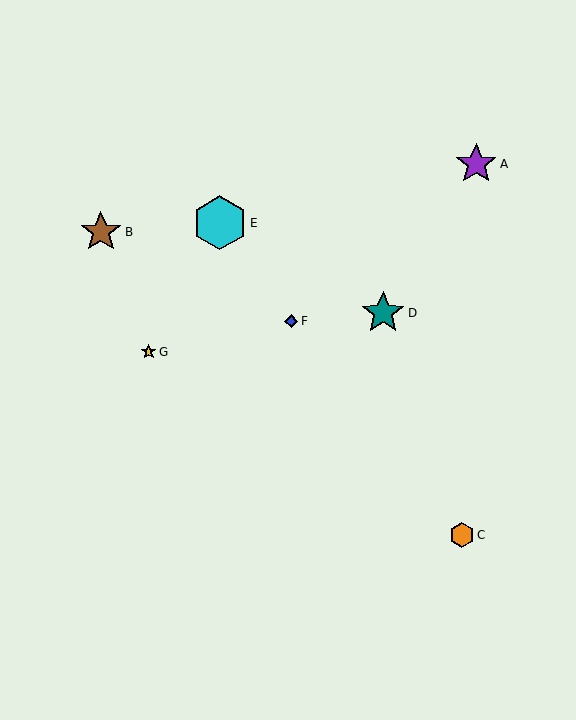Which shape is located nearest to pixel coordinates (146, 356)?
The yellow star (labeled G) at (149, 352) is nearest to that location.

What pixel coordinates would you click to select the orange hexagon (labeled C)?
Click at (462, 535) to select the orange hexagon C.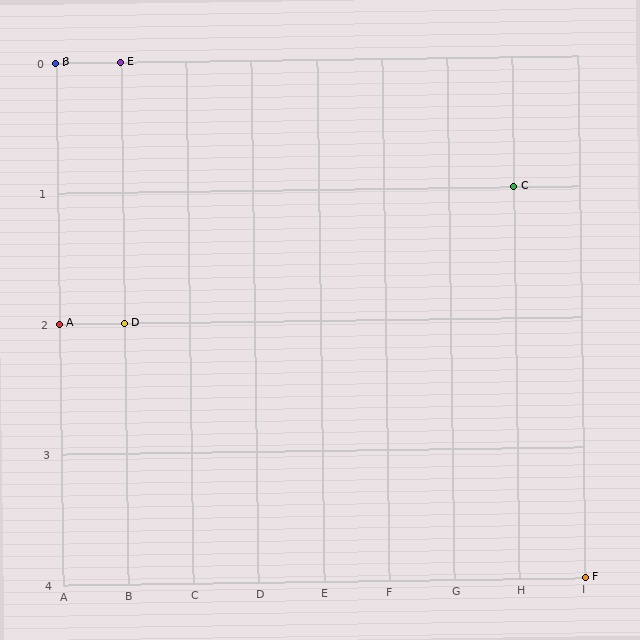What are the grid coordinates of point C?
Point C is at grid coordinates (H, 1).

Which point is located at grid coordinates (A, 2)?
Point A is at (A, 2).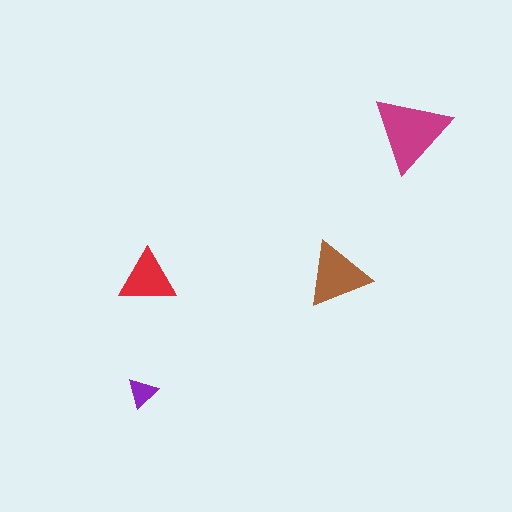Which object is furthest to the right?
The magenta triangle is rightmost.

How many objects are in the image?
There are 4 objects in the image.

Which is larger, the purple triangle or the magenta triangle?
The magenta one.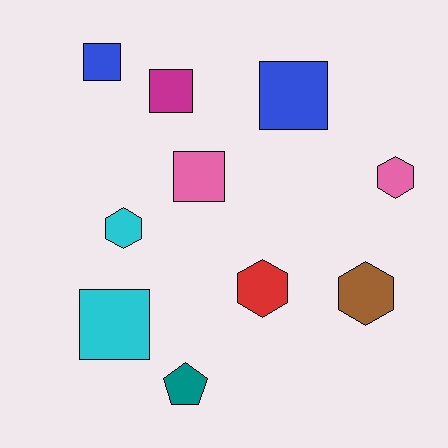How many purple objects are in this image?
There are no purple objects.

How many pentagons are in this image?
There is 1 pentagon.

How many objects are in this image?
There are 10 objects.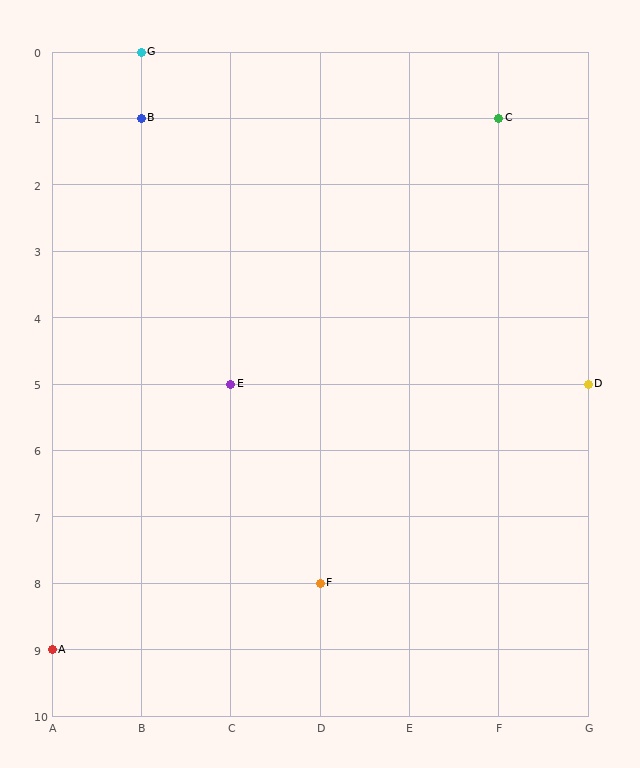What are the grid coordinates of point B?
Point B is at grid coordinates (B, 1).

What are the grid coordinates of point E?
Point E is at grid coordinates (C, 5).